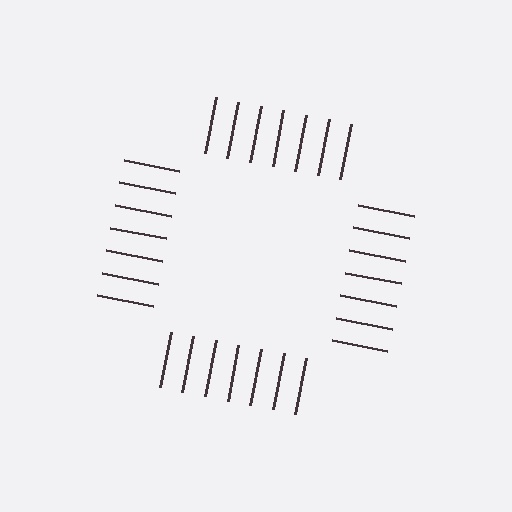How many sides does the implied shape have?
4 sides — the line-ends trace a square.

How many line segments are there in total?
28 — 7 along each of the 4 edges.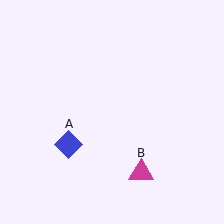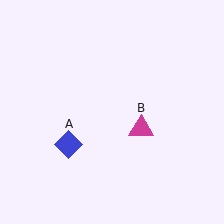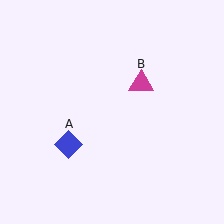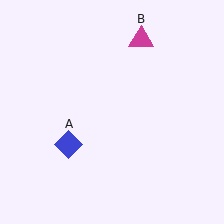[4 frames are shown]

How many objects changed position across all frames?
1 object changed position: magenta triangle (object B).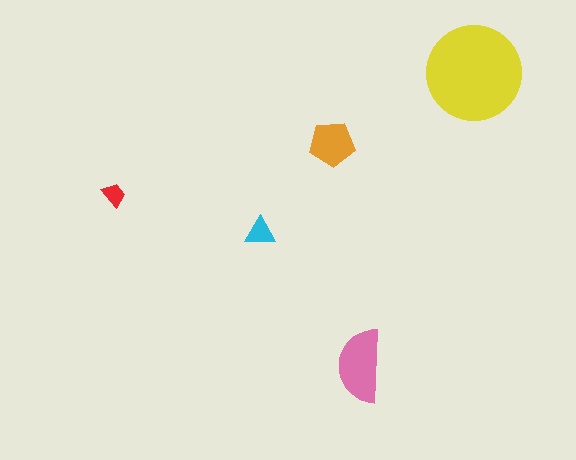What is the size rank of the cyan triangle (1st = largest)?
4th.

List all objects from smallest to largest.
The red trapezoid, the cyan triangle, the orange pentagon, the pink semicircle, the yellow circle.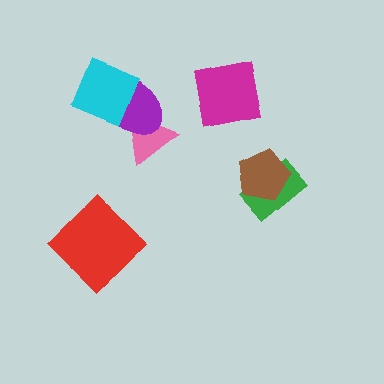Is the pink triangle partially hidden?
Yes, it is partially covered by another shape.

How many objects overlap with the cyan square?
1 object overlaps with the cyan square.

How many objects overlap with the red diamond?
0 objects overlap with the red diamond.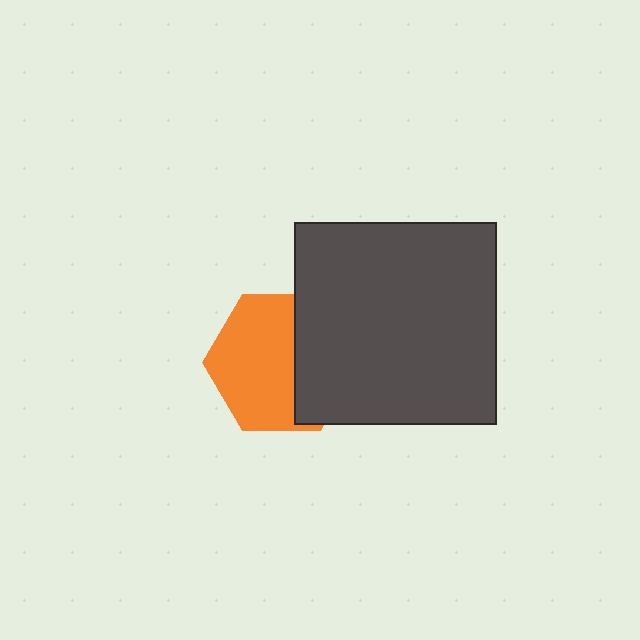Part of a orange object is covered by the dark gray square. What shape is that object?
It is a hexagon.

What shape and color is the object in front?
The object in front is a dark gray square.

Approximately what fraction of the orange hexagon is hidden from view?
Roughly 39% of the orange hexagon is hidden behind the dark gray square.